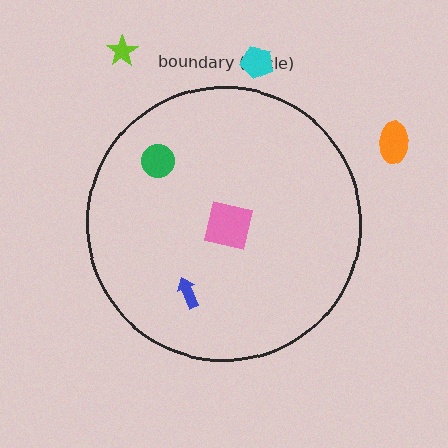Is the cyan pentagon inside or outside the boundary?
Outside.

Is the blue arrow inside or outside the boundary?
Inside.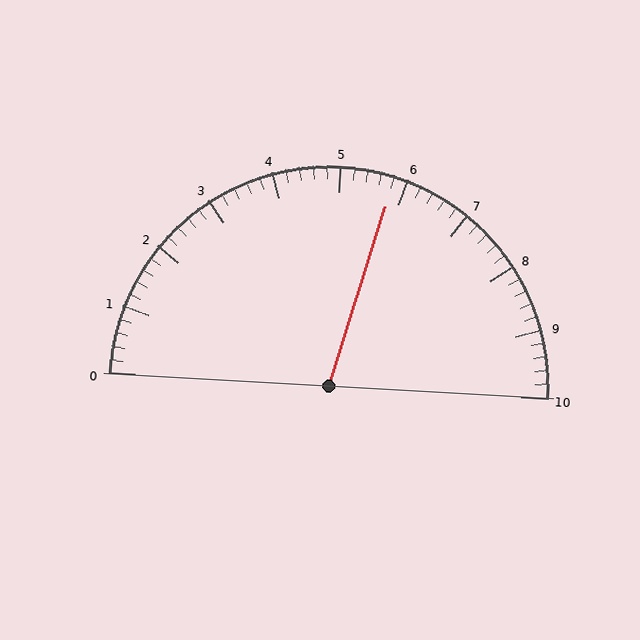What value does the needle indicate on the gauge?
The needle indicates approximately 5.8.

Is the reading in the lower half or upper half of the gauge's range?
The reading is in the upper half of the range (0 to 10).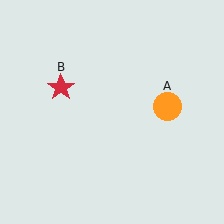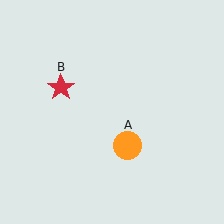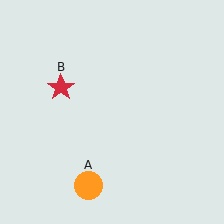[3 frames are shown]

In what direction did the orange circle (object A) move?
The orange circle (object A) moved down and to the left.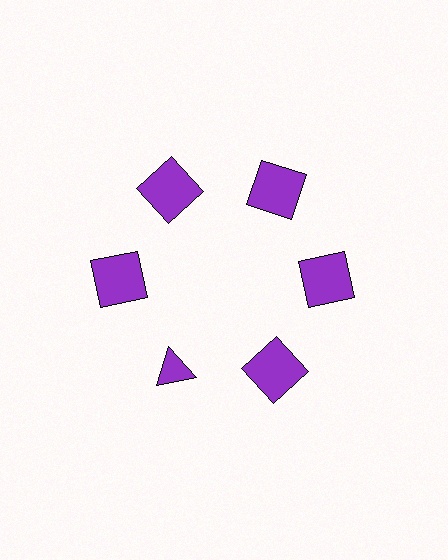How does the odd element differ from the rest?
It has a different shape: triangle instead of square.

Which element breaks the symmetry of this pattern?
The purple triangle at roughly the 7 o'clock position breaks the symmetry. All other shapes are purple squares.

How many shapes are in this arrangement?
There are 6 shapes arranged in a ring pattern.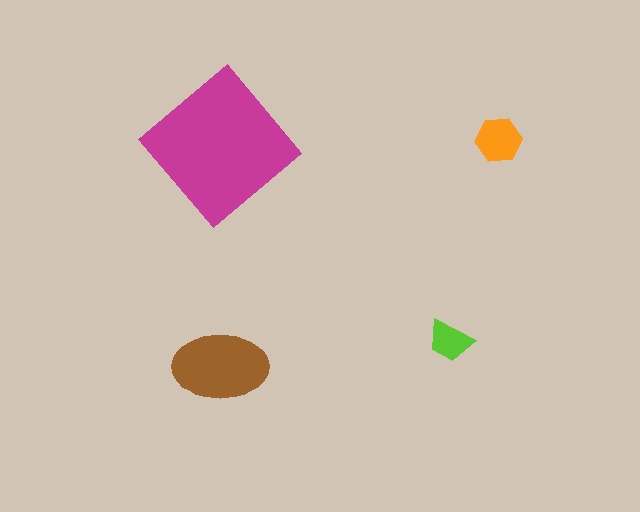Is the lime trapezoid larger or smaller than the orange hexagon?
Smaller.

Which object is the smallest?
The lime trapezoid.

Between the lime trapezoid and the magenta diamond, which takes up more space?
The magenta diamond.